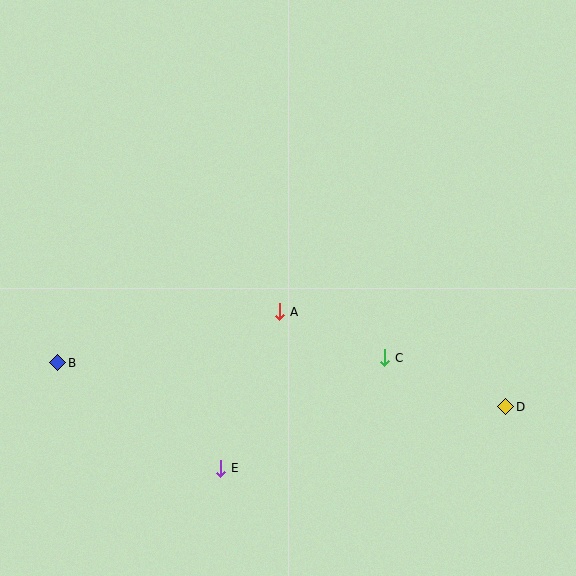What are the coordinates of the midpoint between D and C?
The midpoint between D and C is at (445, 382).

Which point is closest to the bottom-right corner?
Point D is closest to the bottom-right corner.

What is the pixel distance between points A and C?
The distance between A and C is 115 pixels.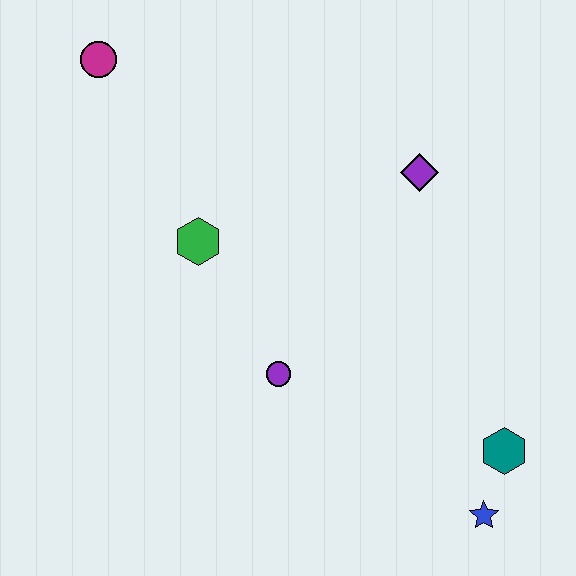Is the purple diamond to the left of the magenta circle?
No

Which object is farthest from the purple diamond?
The blue star is farthest from the purple diamond.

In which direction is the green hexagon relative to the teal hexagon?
The green hexagon is to the left of the teal hexagon.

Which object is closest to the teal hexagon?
The blue star is closest to the teal hexagon.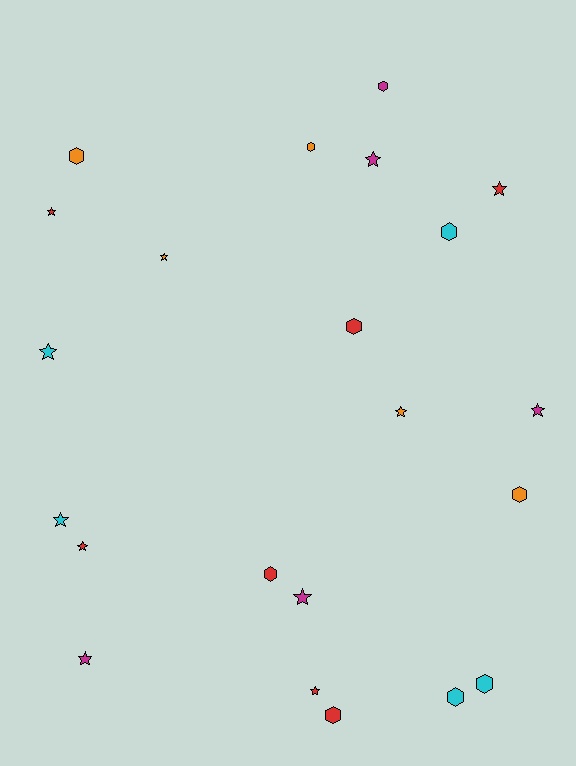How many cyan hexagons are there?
There are 3 cyan hexagons.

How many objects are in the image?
There are 22 objects.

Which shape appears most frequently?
Star, with 12 objects.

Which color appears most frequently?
Red, with 7 objects.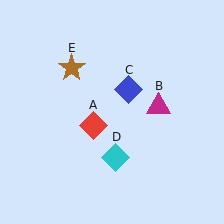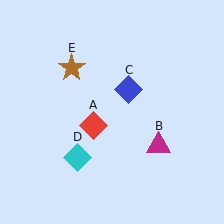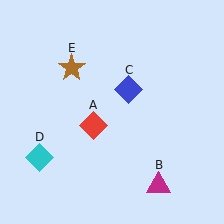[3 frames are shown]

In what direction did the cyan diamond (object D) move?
The cyan diamond (object D) moved left.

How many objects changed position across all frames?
2 objects changed position: magenta triangle (object B), cyan diamond (object D).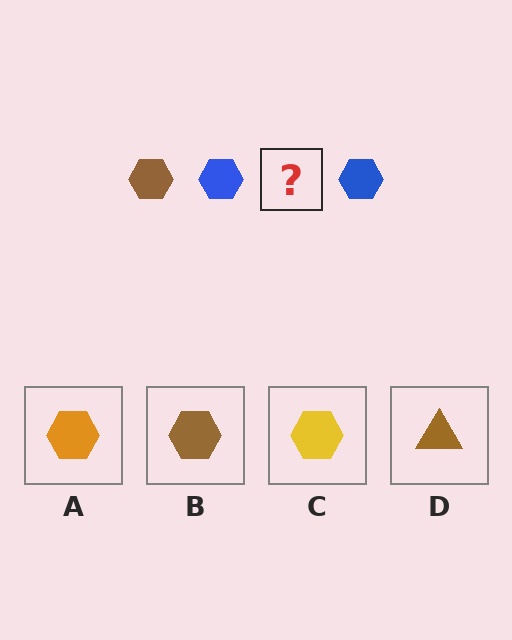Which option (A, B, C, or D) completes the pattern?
B.